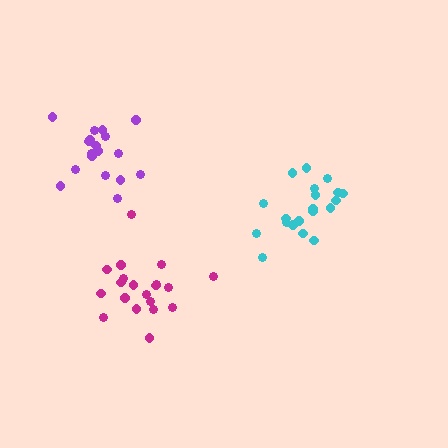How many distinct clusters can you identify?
There are 3 distinct clusters.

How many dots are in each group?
Group 1: 18 dots, Group 2: 20 dots, Group 3: 20 dots (58 total).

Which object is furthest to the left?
The purple cluster is leftmost.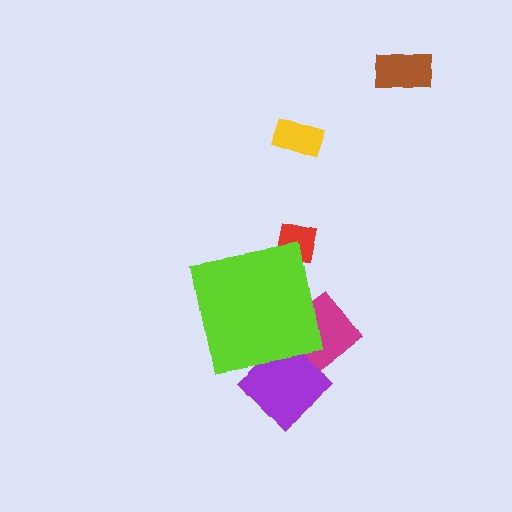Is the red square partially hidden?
Yes, the red square is partially hidden behind the lime square.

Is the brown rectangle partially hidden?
No, the brown rectangle is fully visible.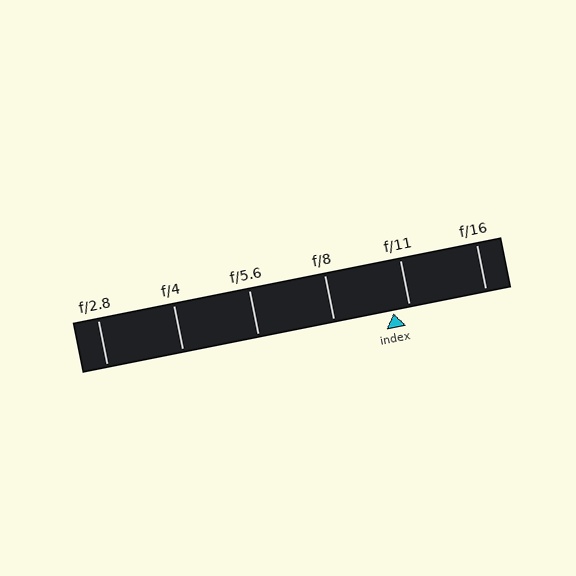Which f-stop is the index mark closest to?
The index mark is closest to f/11.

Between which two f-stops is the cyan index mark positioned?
The index mark is between f/8 and f/11.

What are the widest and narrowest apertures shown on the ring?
The widest aperture shown is f/2.8 and the narrowest is f/16.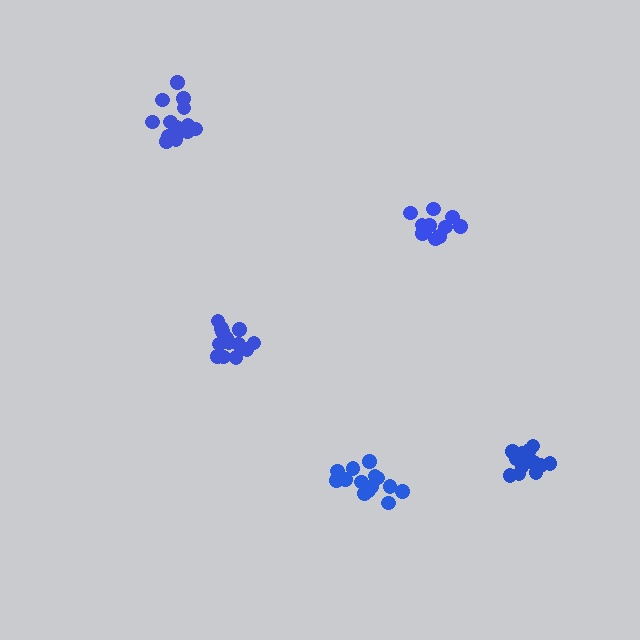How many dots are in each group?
Group 1: 11 dots, Group 2: 14 dots, Group 3: 13 dots, Group 4: 14 dots, Group 5: 13 dots (65 total).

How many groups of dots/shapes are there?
There are 5 groups.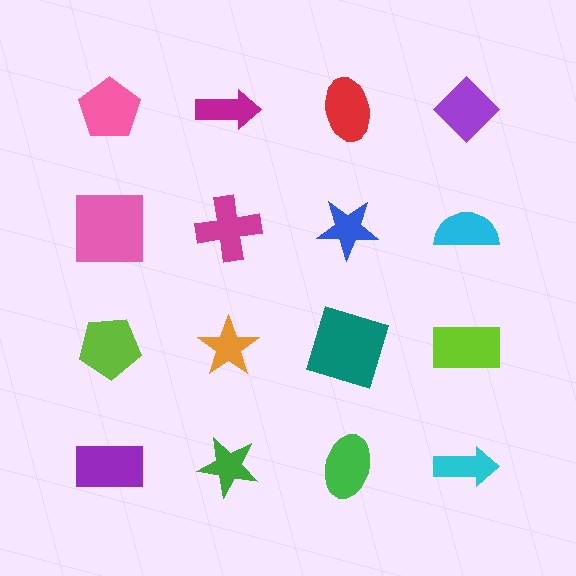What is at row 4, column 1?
A purple rectangle.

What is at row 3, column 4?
A lime rectangle.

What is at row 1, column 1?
A pink pentagon.